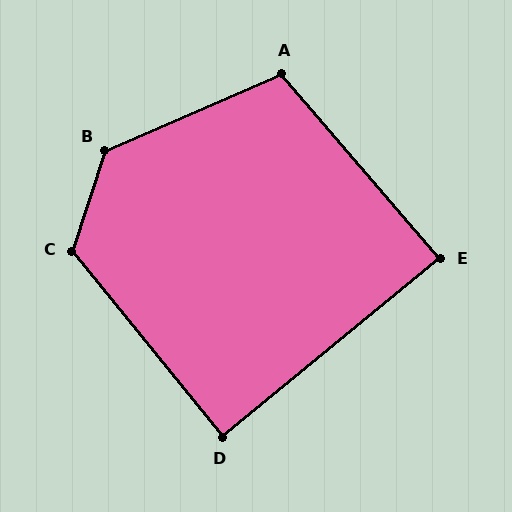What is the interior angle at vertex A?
Approximately 107 degrees (obtuse).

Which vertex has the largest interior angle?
B, at approximately 132 degrees.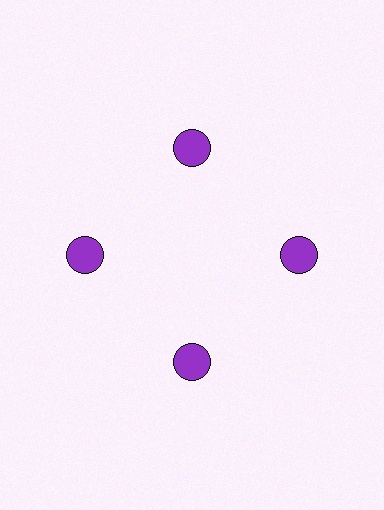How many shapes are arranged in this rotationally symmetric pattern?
There are 4 shapes, arranged in 4 groups of 1.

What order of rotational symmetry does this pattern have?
This pattern has 4-fold rotational symmetry.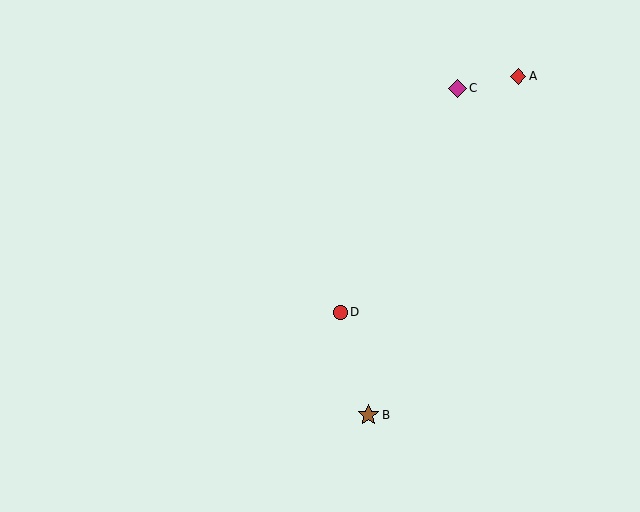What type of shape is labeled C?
Shape C is a magenta diamond.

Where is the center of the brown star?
The center of the brown star is at (368, 415).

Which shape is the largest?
The brown star (labeled B) is the largest.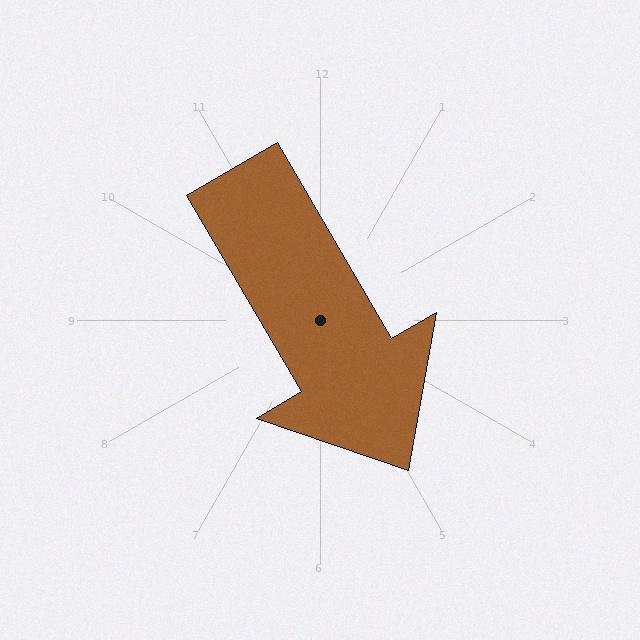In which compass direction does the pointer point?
Southeast.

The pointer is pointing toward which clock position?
Roughly 5 o'clock.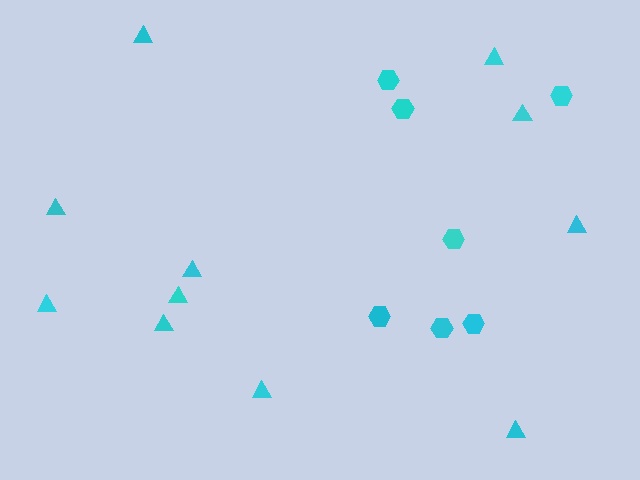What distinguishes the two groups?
There are 2 groups: one group of hexagons (7) and one group of triangles (11).